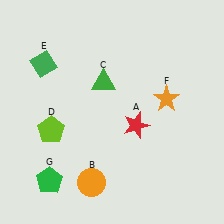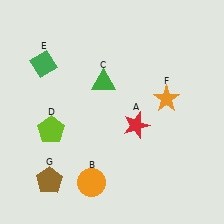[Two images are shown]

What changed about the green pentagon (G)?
In Image 1, G is green. In Image 2, it changed to brown.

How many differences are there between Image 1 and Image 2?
There is 1 difference between the two images.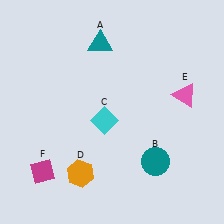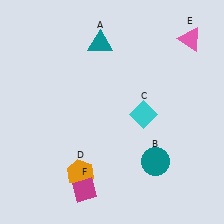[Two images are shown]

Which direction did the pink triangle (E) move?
The pink triangle (E) moved up.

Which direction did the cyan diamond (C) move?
The cyan diamond (C) moved right.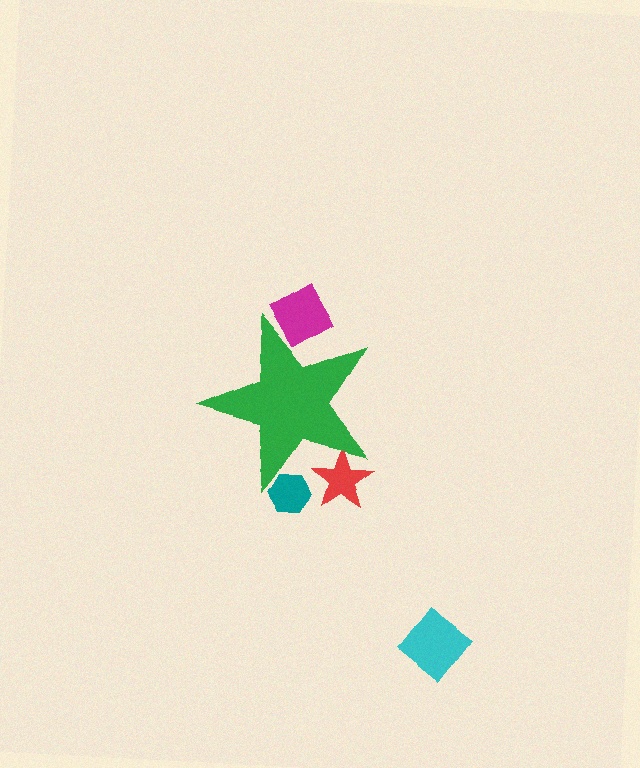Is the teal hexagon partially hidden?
Yes, the teal hexagon is partially hidden behind the green star.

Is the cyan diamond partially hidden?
No, the cyan diamond is fully visible.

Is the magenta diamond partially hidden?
Yes, the magenta diamond is partially hidden behind the green star.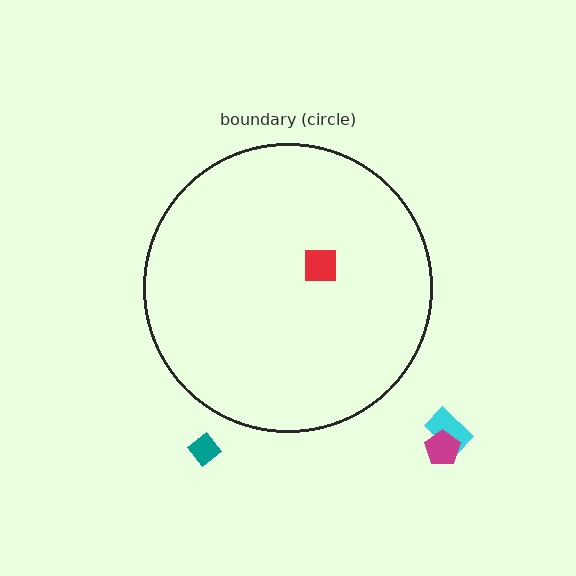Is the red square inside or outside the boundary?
Inside.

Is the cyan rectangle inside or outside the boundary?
Outside.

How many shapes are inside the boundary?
1 inside, 3 outside.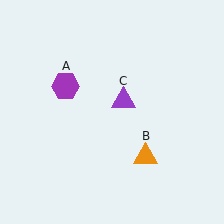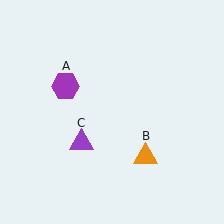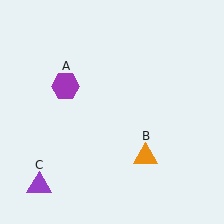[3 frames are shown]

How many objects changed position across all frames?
1 object changed position: purple triangle (object C).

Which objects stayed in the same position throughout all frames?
Purple hexagon (object A) and orange triangle (object B) remained stationary.